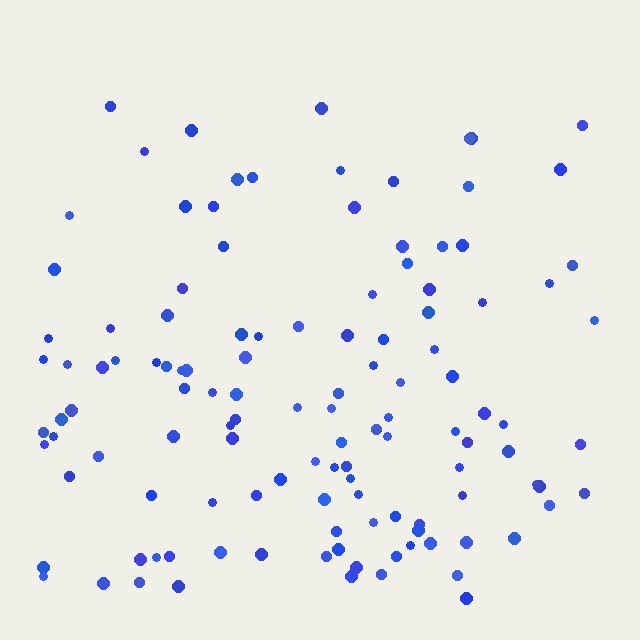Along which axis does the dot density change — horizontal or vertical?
Vertical.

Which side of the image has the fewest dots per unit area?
The top.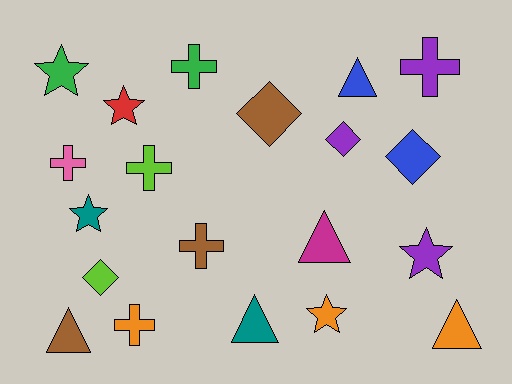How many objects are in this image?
There are 20 objects.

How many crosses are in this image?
There are 6 crosses.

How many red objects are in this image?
There is 1 red object.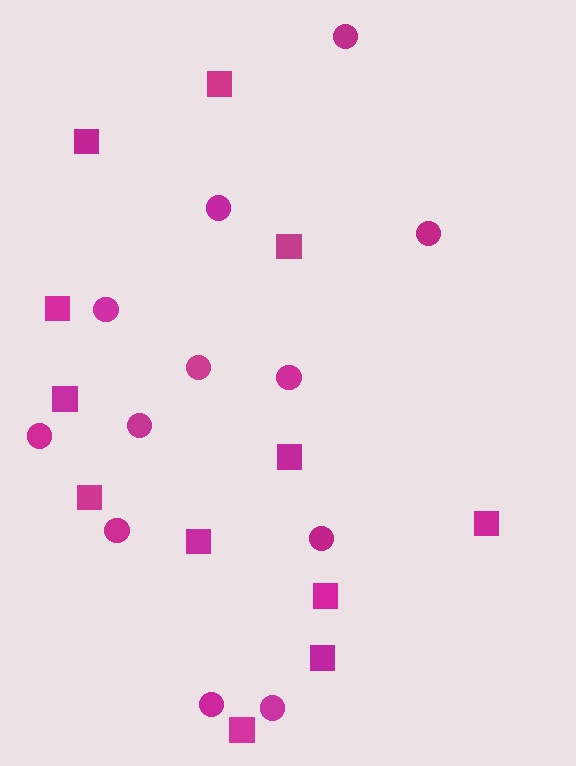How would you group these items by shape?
There are 2 groups: one group of squares (12) and one group of circles (12).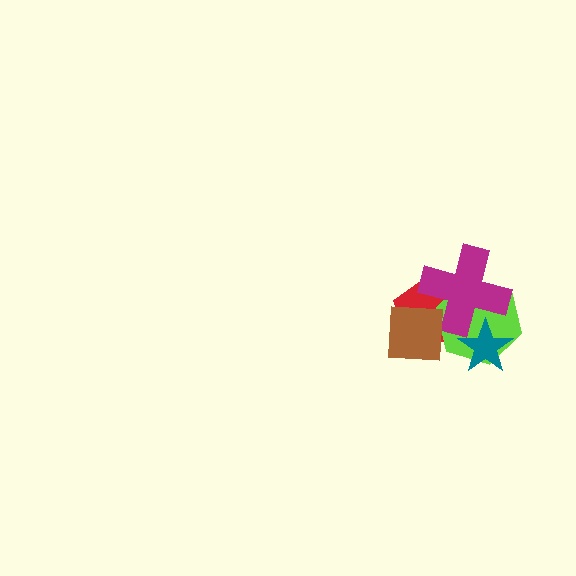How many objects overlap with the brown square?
1 object overlaps with the brown square.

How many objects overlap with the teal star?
2 objects overlap with the teal star.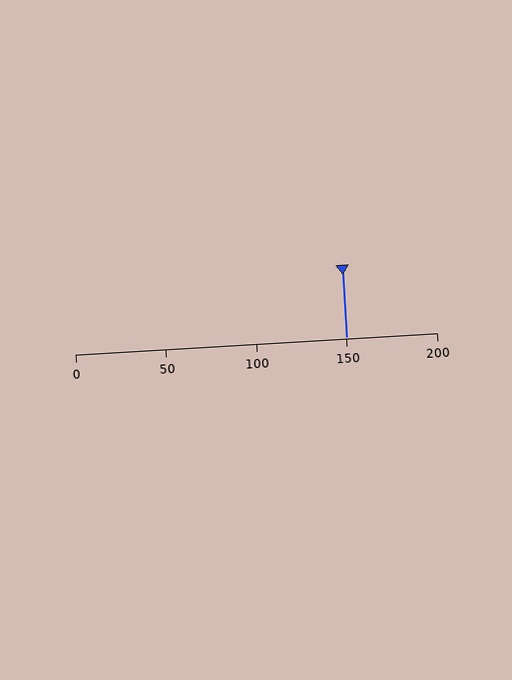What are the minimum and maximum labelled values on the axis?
The axis runs from 0 to 200.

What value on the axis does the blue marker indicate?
The marker indicates approximately 150.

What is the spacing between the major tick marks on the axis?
The major ticks are spaced 50 apart.